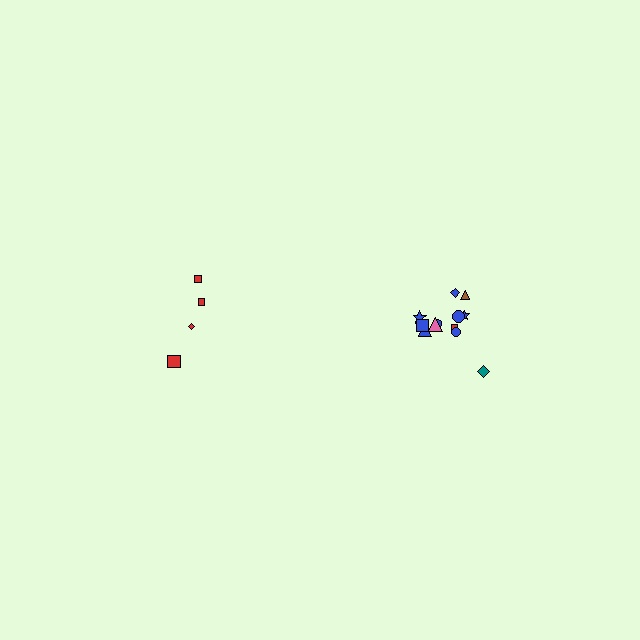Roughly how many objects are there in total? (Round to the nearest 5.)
Roughly 15 objects in total.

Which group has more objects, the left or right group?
The right group.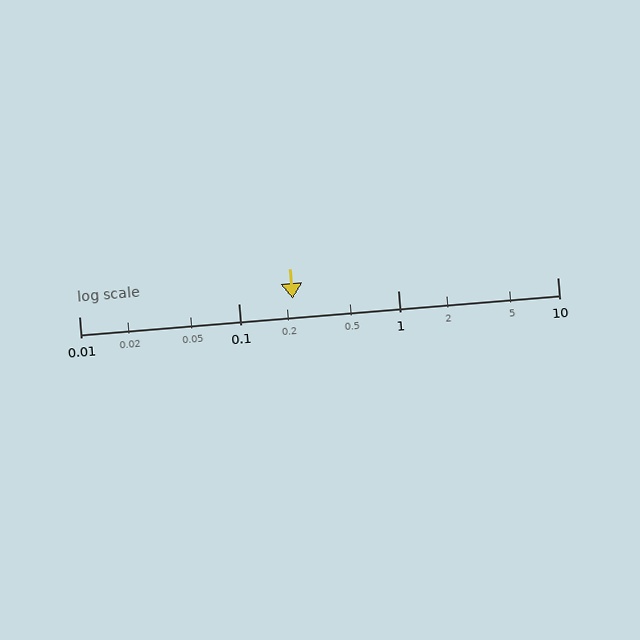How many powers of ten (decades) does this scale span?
The scale spans 3 decades, from 0.01 to 10.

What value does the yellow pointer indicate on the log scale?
The pointer indicates approximately 0.22.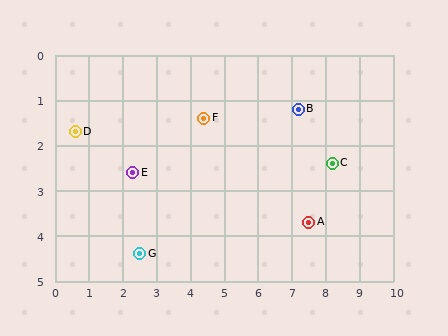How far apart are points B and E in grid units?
Points B and E are about 5.1 grid units apart.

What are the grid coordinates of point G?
Point G is at approximately (2.5, 4.4).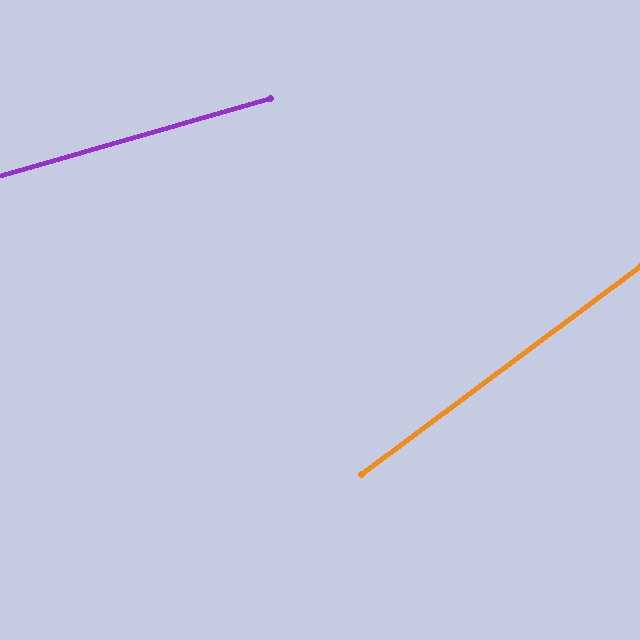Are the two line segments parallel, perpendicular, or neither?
Neither parallel nor perpendicular — they differ by about 21°.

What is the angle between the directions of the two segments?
Approximately 21 degrees.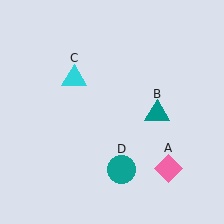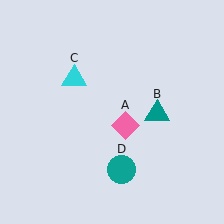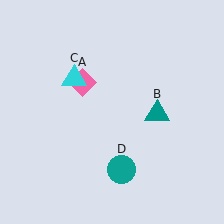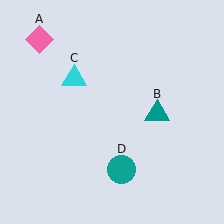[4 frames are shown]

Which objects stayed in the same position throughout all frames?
Teal triangle (object B) and cyan triangle (object C) and teal circle (object D) remained stationary.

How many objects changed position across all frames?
1 object changed position: pink diamond (object A).